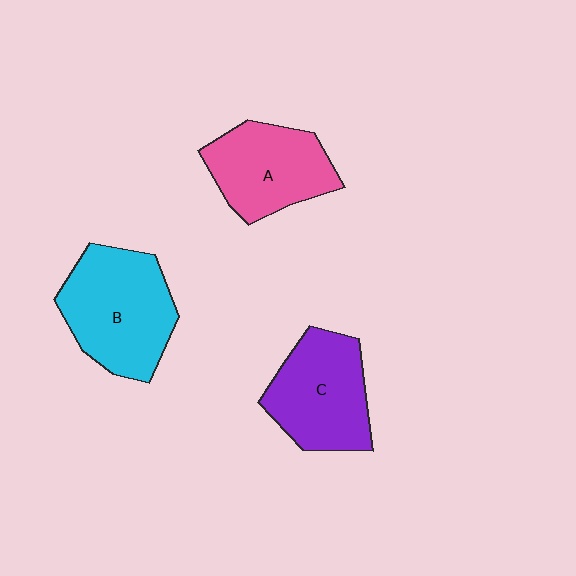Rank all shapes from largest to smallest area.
From largest to smallest: B (cyan), C (purple), A (pink).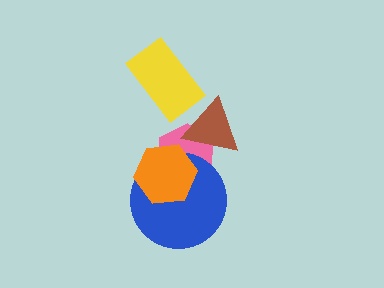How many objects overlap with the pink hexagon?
3 objects overlap with the pink hexagon.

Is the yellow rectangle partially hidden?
No, no other shape covers it.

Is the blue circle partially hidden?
Yes, it is partially covered by another shape.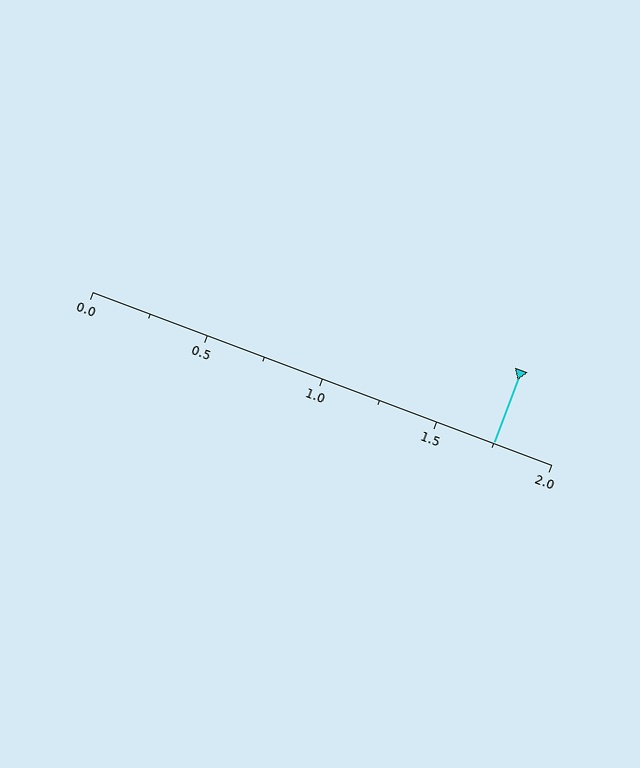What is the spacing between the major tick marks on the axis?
The major ticks are spaced 0.5 apart.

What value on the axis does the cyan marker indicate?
The marker indicates approximately 1.75.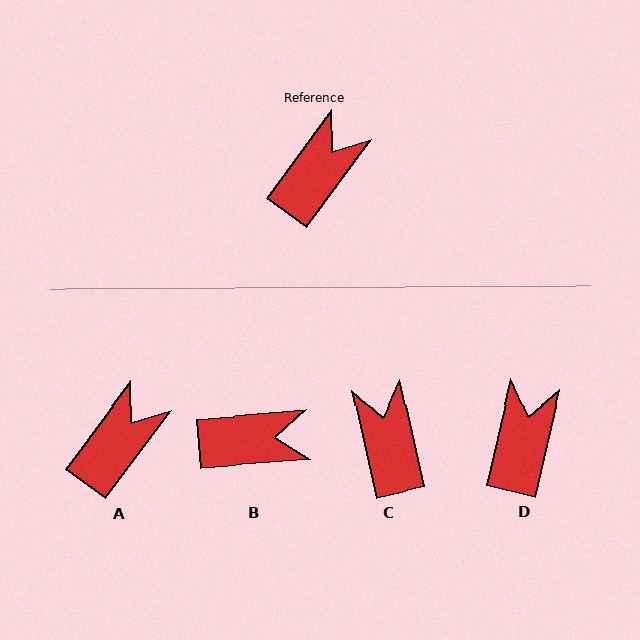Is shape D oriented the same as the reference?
No, it is off by about 23 degrees.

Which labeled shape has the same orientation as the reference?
A.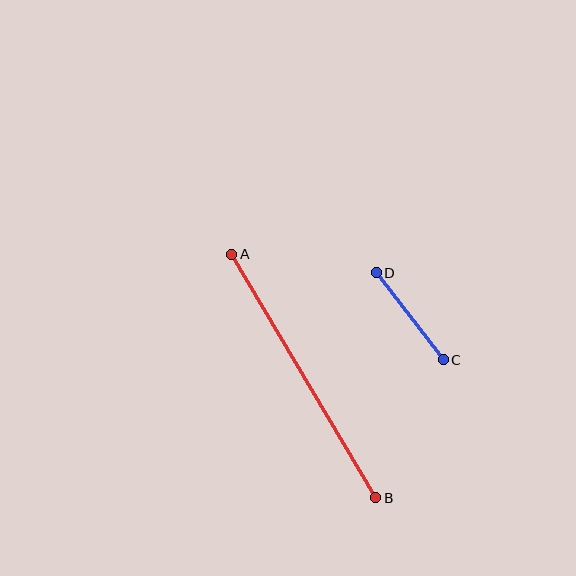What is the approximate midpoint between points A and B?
The midpoint is at approximately (304, 376) pixels.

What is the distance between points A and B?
The distance is approximately 283 pixels.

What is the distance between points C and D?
The distance is approximately 110 pixels.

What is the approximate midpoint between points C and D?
The midpoint is at approximately (410, 316) pixels.